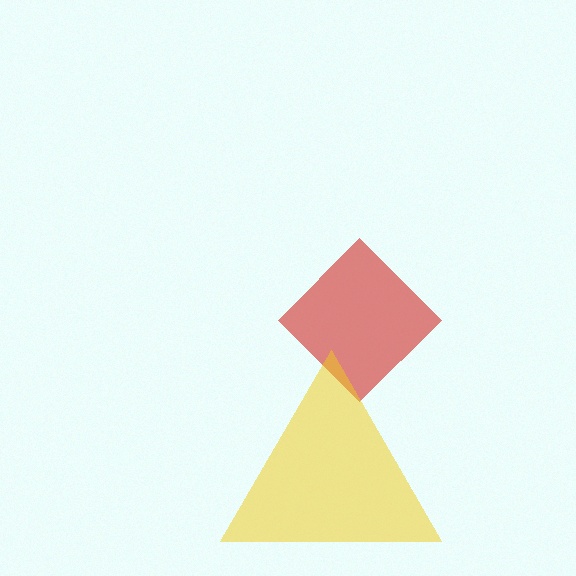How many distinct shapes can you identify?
There are 2 distinct shapes: a red diamond, a yellow triangle.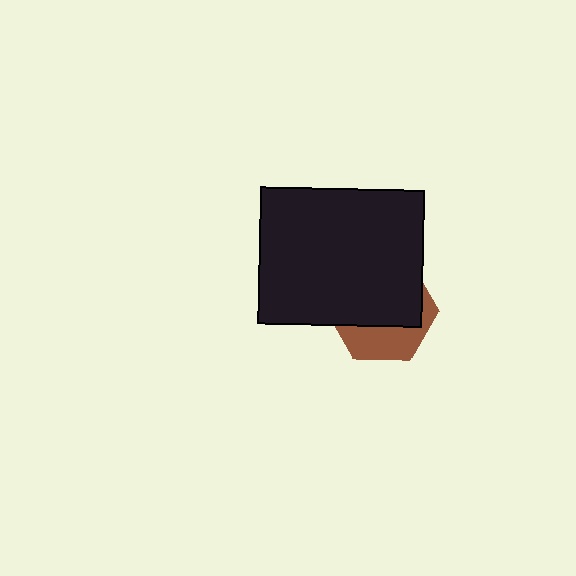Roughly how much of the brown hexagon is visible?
A small part of it is visible (roughly 34%).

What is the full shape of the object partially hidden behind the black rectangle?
The partially hidden object is a brown hexagon.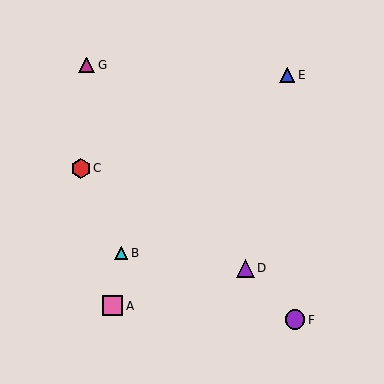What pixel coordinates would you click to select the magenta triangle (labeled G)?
Click at (87, 65) to select the magenta triangle G.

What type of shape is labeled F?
Shape F is a purple circle.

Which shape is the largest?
The pink square (labeled A) is the largest.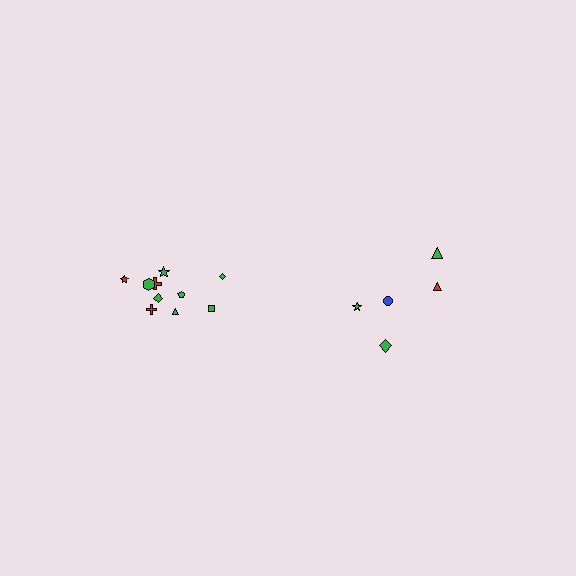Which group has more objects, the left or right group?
The left group.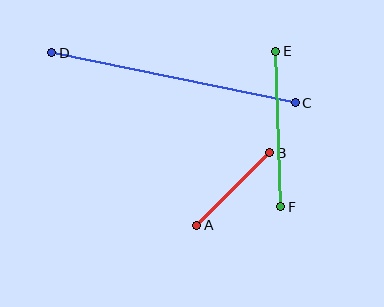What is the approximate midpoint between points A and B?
The midpoint is at approximately (233, 189) pixels.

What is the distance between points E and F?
The distance is approximately 155 pixels.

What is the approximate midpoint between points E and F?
The midpoint is at approximately (278, 129) pixels.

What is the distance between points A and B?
The distance is approximately 103 pixels.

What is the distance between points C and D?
The distance is approximately 249 pixels.